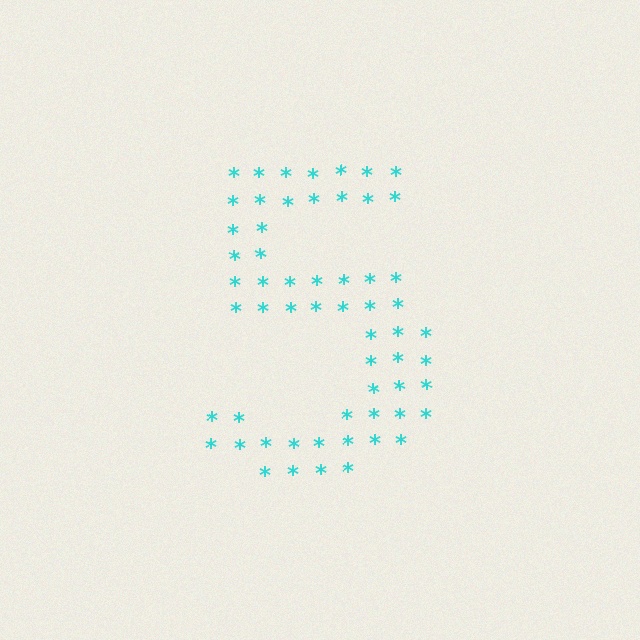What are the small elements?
The small elements are asterisks.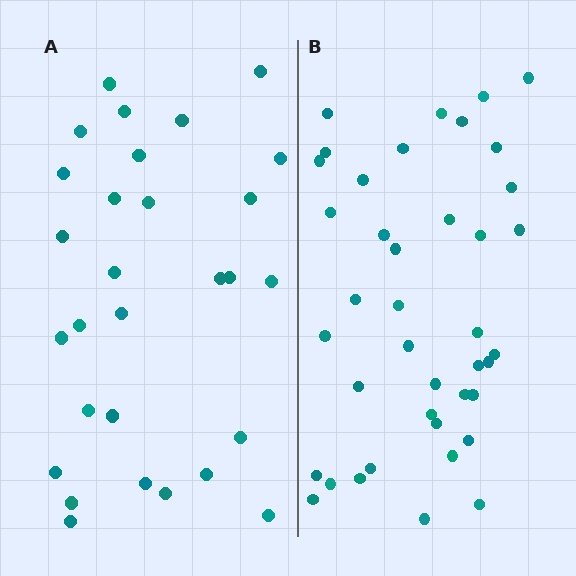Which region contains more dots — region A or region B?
Region B (the right region) has more dots.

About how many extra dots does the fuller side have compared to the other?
Region B has roughly 12 or so more dots than region A.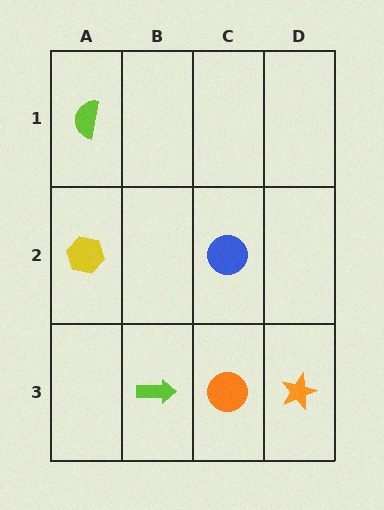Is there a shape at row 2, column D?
No, that cell is empty.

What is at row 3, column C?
An orange circle.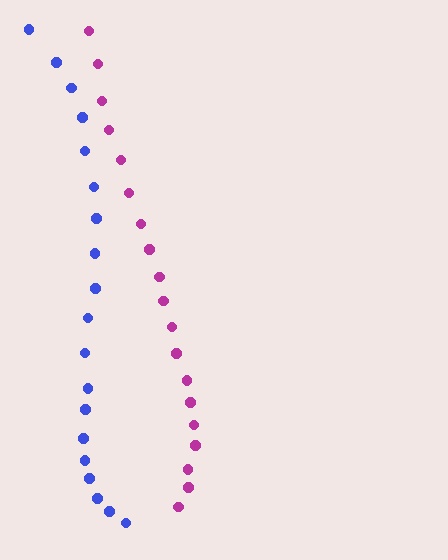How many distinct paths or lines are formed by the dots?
There are 2 distinct paths.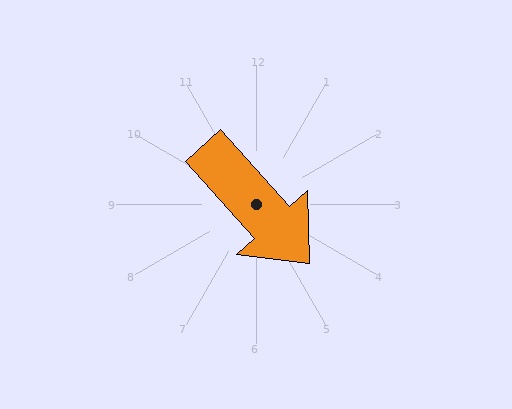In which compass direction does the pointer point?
Southeast.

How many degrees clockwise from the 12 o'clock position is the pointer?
Approximately 138 degrees.